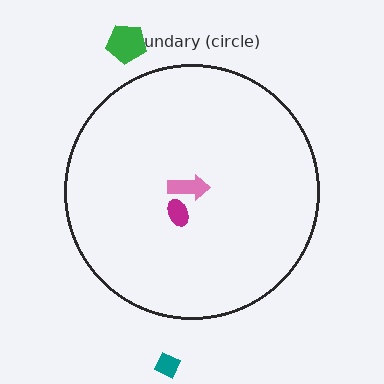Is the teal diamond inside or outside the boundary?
Outside.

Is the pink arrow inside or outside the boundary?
Inside.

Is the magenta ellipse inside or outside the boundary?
Inside.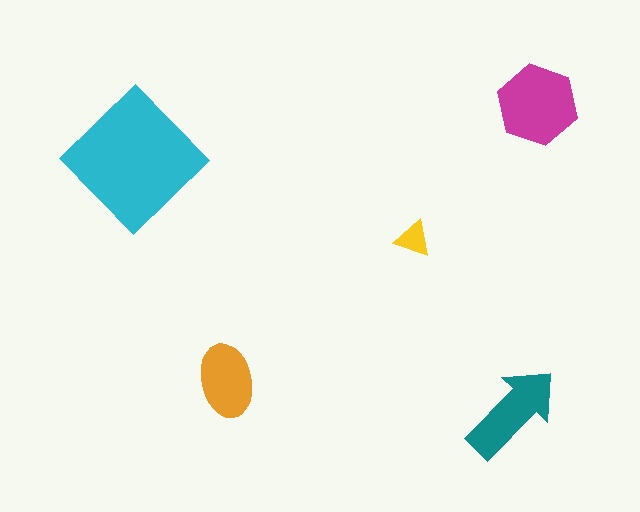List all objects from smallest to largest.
The yellow triangle, the orange ellipse, the teal arrow, the magenta hexagon, the cyan diamond.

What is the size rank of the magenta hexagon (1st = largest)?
2nd.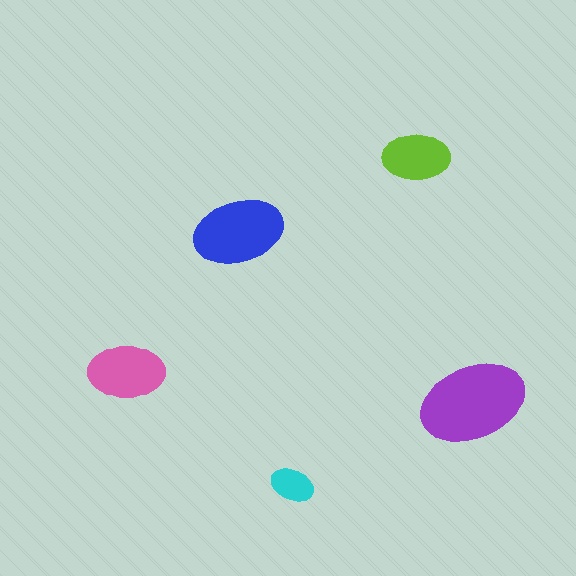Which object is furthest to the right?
The purple ellipse is rightmost.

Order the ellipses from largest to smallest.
the purple one, the blue one, the pink one, the lime one, the cyan one.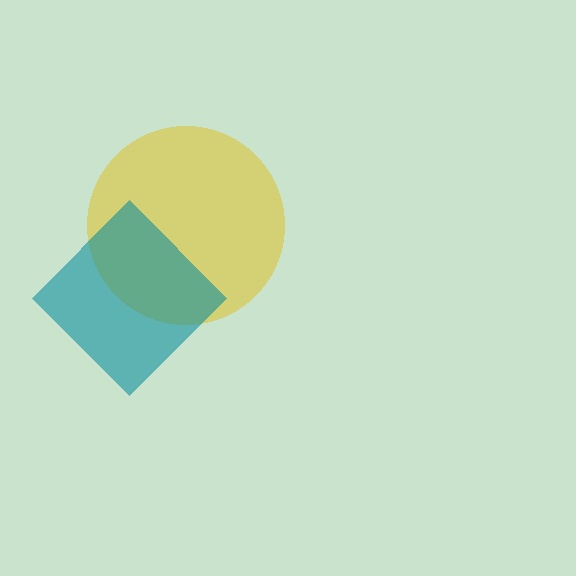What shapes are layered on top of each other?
The layered shapes are: a yellow circle, a teal diamond.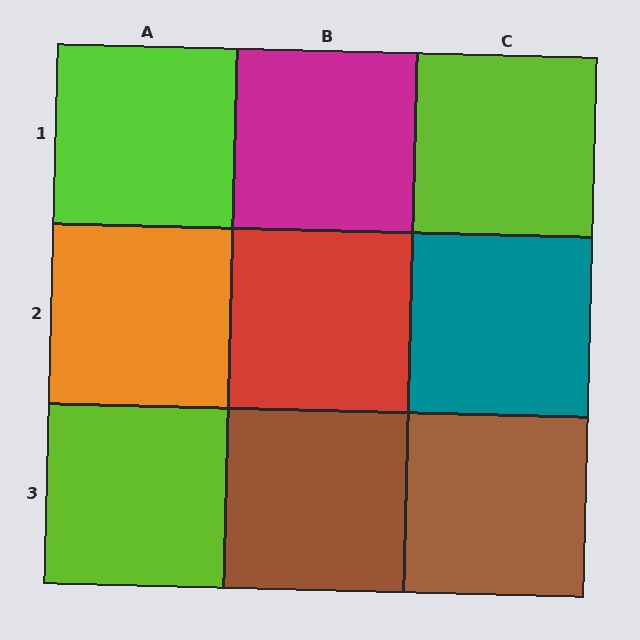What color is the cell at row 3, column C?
Brown.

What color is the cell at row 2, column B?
Red.